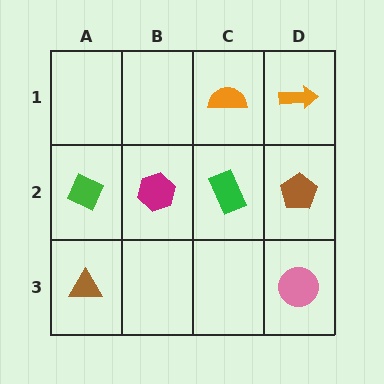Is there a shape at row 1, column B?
No, that cell is empty.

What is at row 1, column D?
An orange arrow.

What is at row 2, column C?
A green rectangle.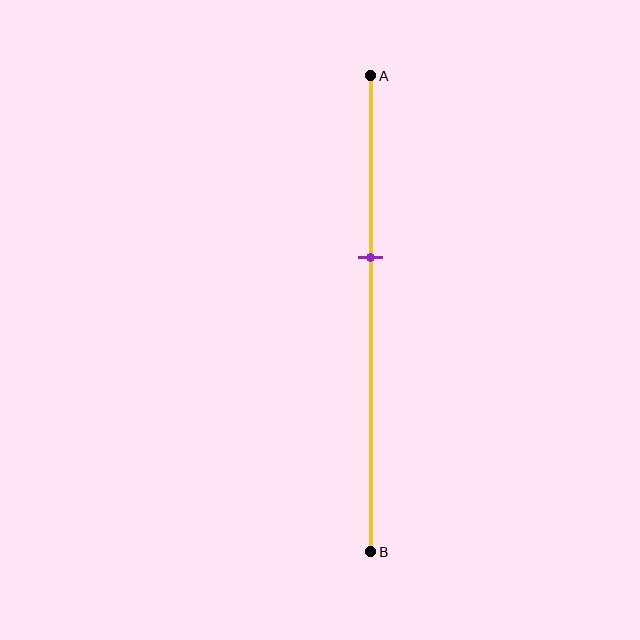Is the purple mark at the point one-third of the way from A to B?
No, the mark is at about 40% from A, not at the 33% one-third point.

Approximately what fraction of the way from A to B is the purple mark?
The purple mark is approximately 40% of the way from A to B.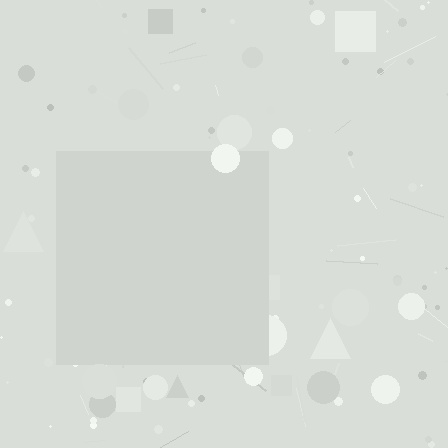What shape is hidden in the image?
A square is hidden in the image.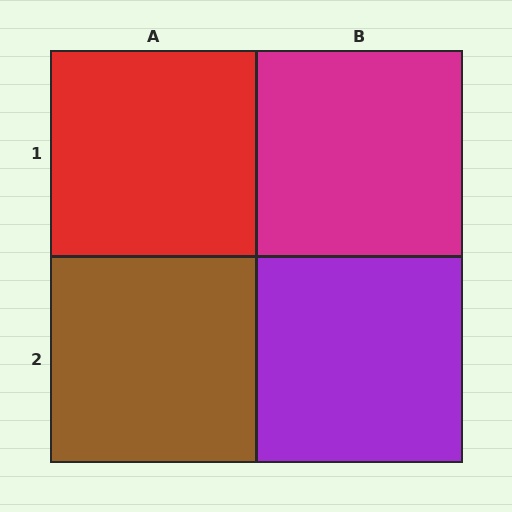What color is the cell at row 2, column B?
Purple.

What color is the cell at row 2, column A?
Brown.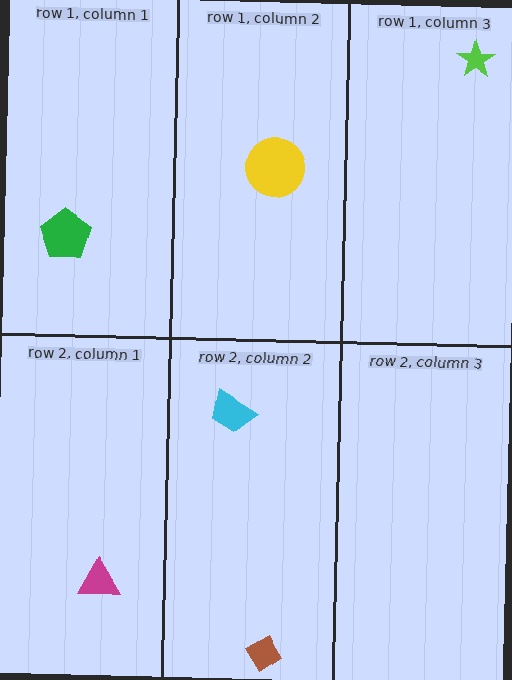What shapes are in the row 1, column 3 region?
The lime star.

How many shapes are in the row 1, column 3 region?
1.